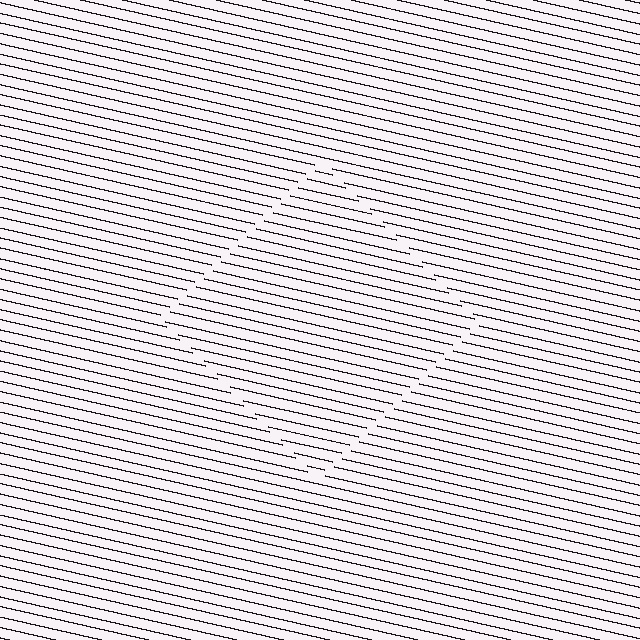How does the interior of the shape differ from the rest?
The interior of the shape contains the same grating, shifted by half a period — the contour is defined by the phase discontinuity where line-ends from the inner and outer gratings abut.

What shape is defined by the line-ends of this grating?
An illusory square. The interior of the shape contains the same grating, shifted by half a period — the contour is defined by the phase discontinuity where line-ends from the inner and outer gratings abut.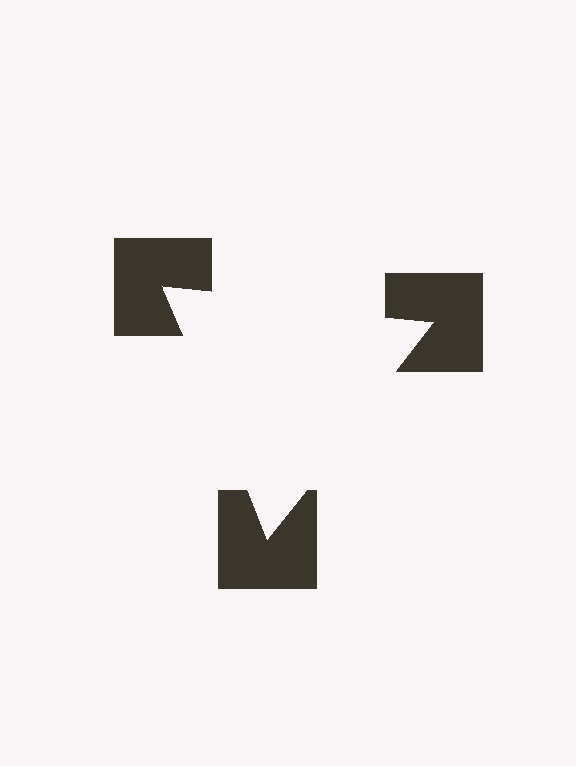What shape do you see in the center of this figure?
An illusory triangle — its edges are inferred from the aligned wedge cuts in the notched squares, not physically drawn.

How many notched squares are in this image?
There are 3 — one at each vertex of the illusory triangle.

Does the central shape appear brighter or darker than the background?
It typically appears slightly brighter than the background, even though no actual brightness change is drawn.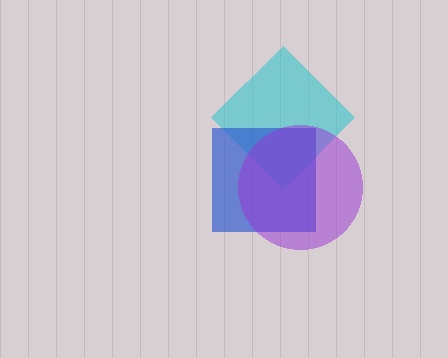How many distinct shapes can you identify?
There are 3 distinct shapes: a cyan diamond, a blue square, a purple circle.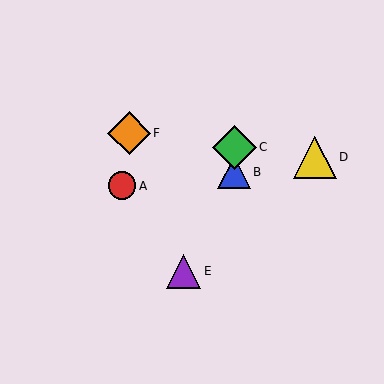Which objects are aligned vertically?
Objects B, C are aligned vertically.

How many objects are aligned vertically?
2 objects (B, C) are aligned vertically.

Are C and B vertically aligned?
Yes, both are at x≈234.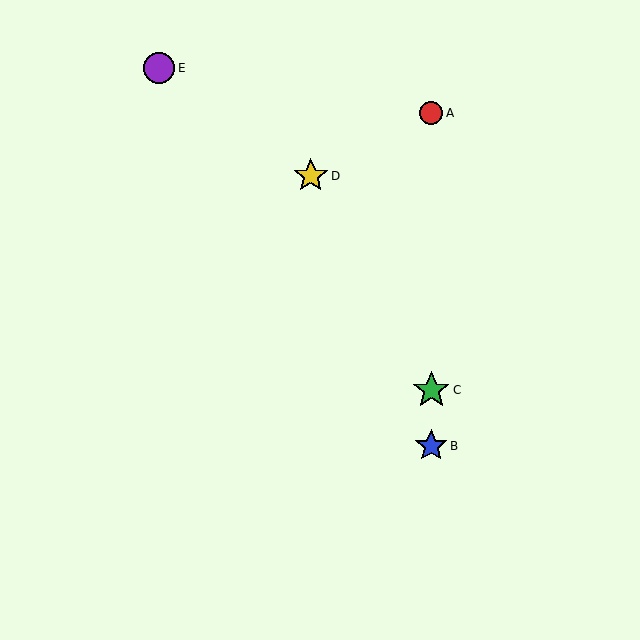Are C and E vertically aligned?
No, C is at x≈431 and E is at x≈159.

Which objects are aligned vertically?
Objects A, B, C are aligned vertically.